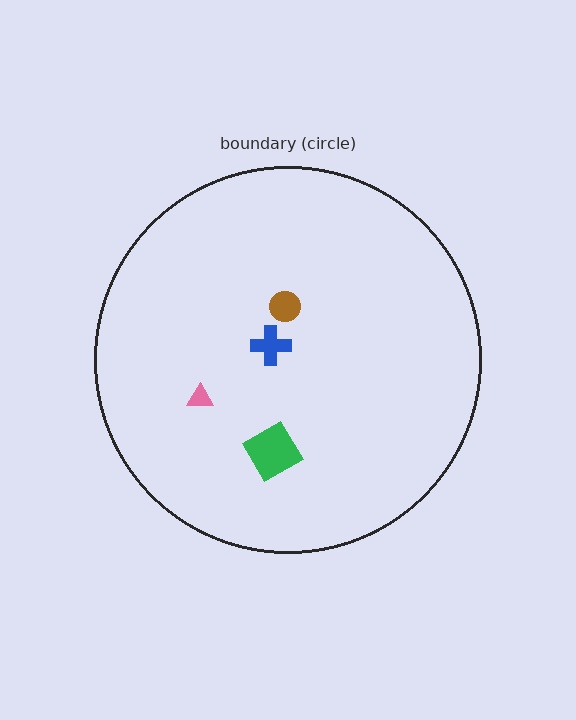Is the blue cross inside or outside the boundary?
Inside.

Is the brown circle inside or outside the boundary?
Inside.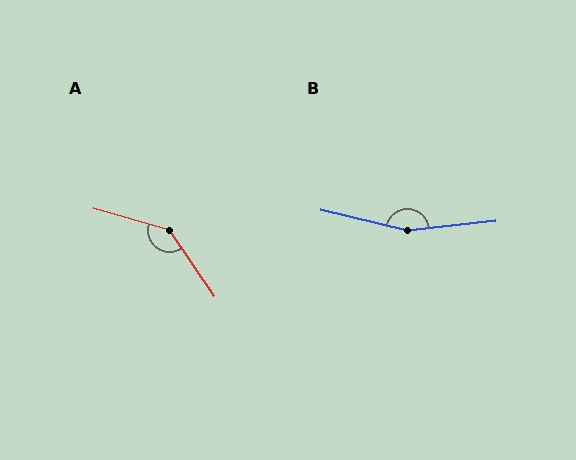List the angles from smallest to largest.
A (140°), B (161°).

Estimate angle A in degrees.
Approximately 140 degrees.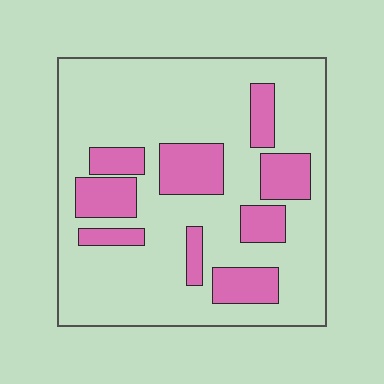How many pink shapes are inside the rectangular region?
9.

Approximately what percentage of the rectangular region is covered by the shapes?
Approximately 25%.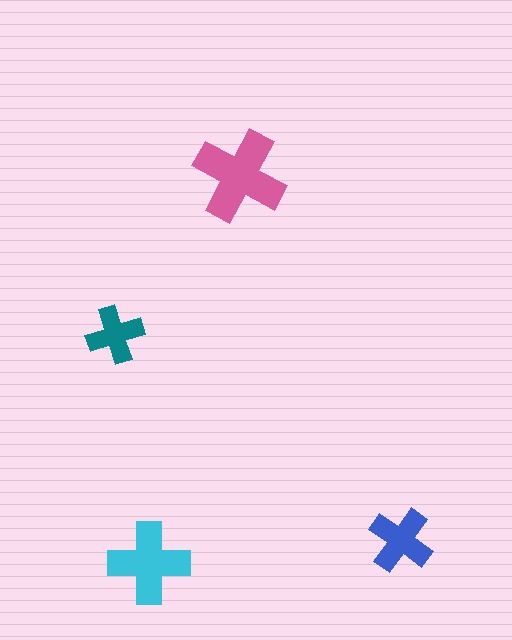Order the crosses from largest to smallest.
the pink one, the cyan one, the blue one, the teal one.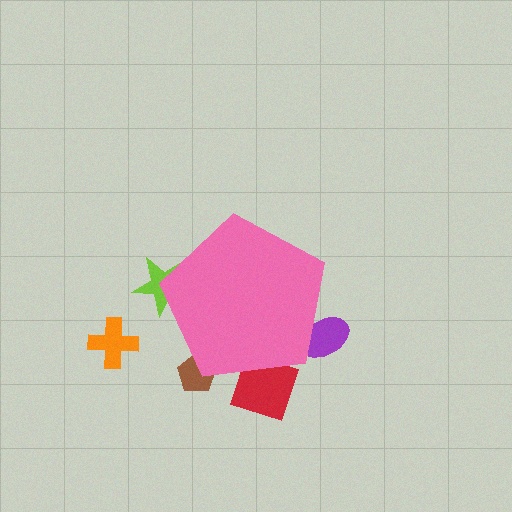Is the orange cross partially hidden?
No, the orange cross is fully visible.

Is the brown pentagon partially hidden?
Yes, the brown pentagon is partially hidden behind the pink pentagon.